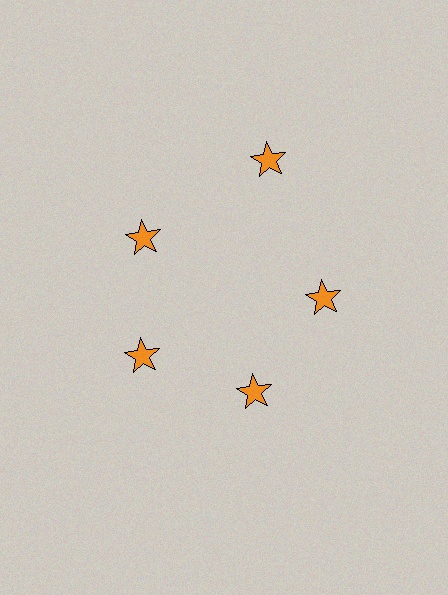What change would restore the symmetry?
The symmetry would be restored by moving it inward, back onto the ring so that all 5 stars sit at equal angles and equal distance from the center.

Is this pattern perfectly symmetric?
No. The 5 orange stars are arranged in a ring, but one element near the 1 o'clock position is pushed outward from the center, breaking the 5-fold rotational symmetry.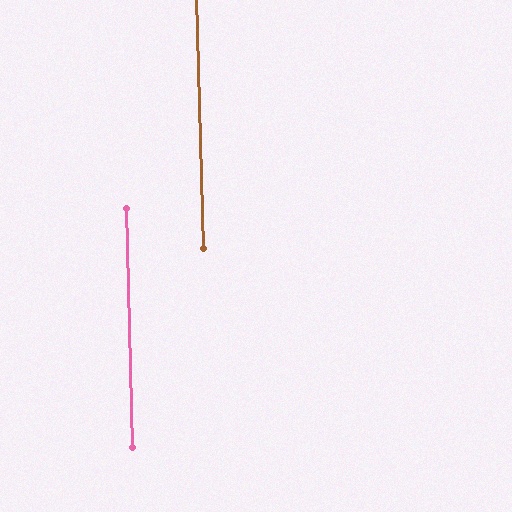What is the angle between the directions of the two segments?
Approximately 0 degrees.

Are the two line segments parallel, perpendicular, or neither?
Parallel — their directions differ by only 0.4°.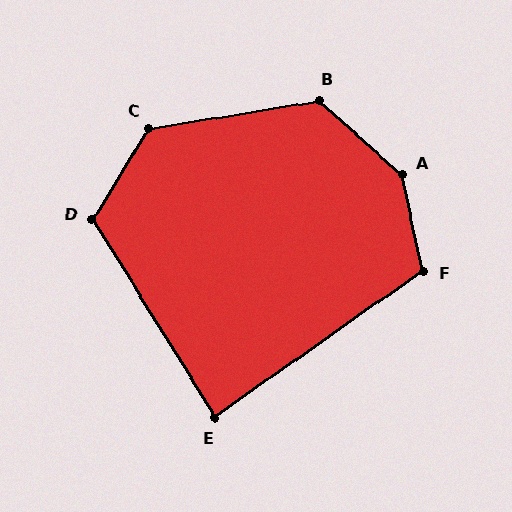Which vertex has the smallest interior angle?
E, at approximately 87 degrees.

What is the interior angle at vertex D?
Approximately 117 degrees (obtuse).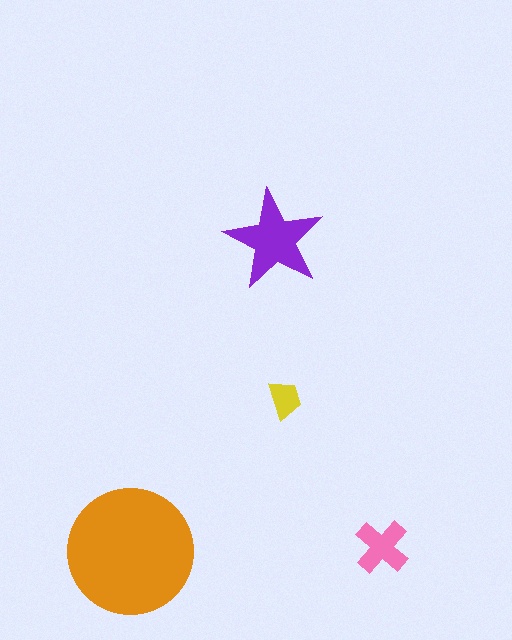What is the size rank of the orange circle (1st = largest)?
1st.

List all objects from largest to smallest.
The orange circle, the purple star, the pink cross, the yellow trapezoid.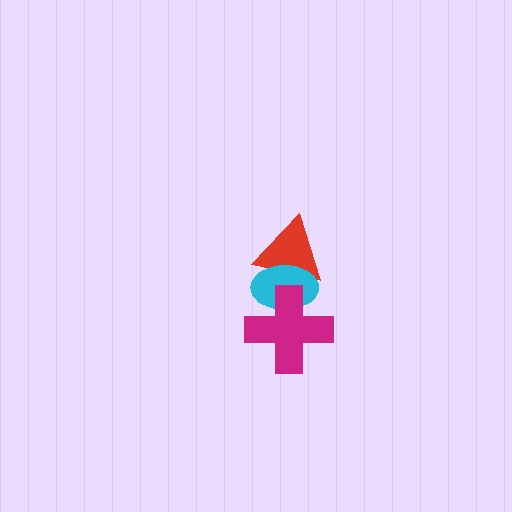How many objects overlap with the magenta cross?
2 objects overlap with the magenta cross.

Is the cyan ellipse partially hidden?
Yes, it is partially covered by another shape.